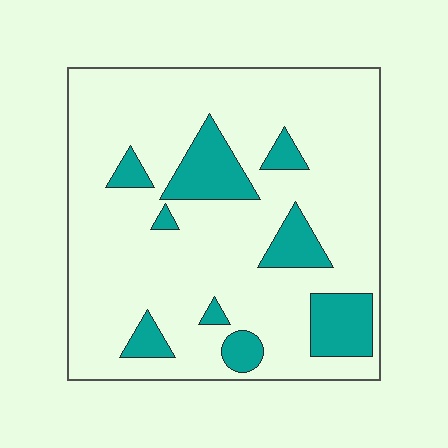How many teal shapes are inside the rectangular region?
9.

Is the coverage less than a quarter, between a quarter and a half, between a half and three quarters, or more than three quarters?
Less than a quarter.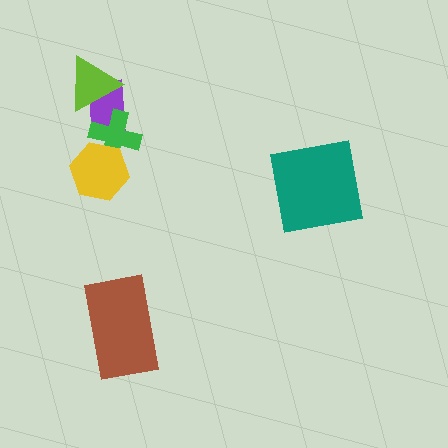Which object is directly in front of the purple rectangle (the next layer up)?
The lime triangle is directly in front of the purple rectangle.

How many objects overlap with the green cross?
2 objects overlap with the green cross.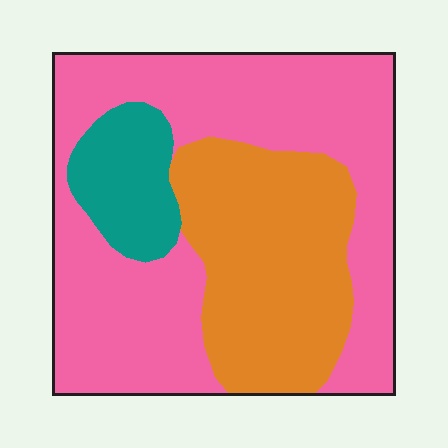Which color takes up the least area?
Teal, at roughly 10%.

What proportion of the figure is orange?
Orange covers 32% of the figure.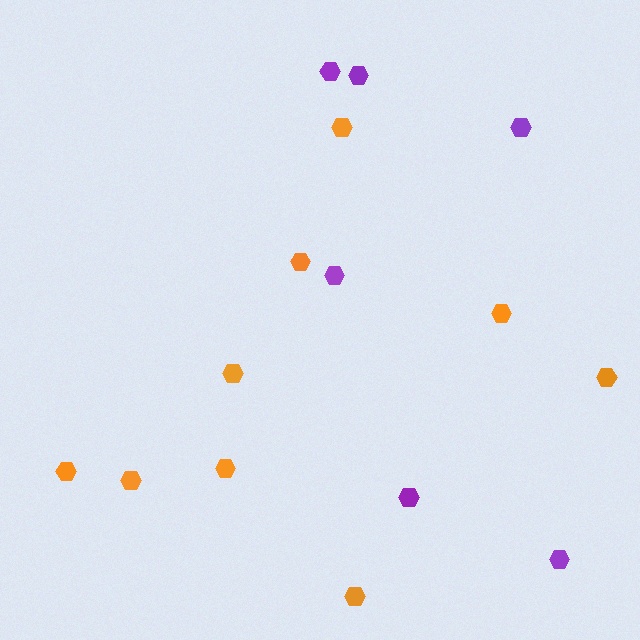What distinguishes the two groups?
There are 2 groups: one group of orange hexagons (9) and one group of purple hexagons (6).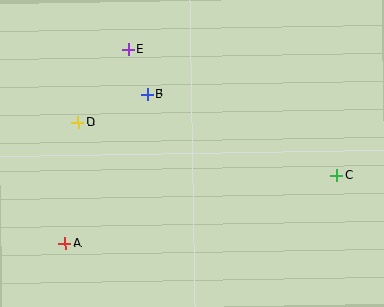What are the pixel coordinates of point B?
Point B is at (147, 94).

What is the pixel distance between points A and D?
The distance between A and D is 122 pixels.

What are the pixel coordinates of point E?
Point E is at (128, 49).